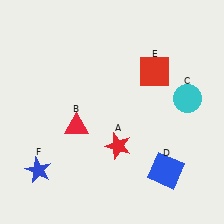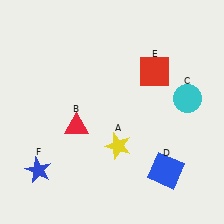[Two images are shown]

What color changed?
The star (A) changed from red in Image 1 to yellow in Image 2.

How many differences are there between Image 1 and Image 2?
There is 1 difference between the two images.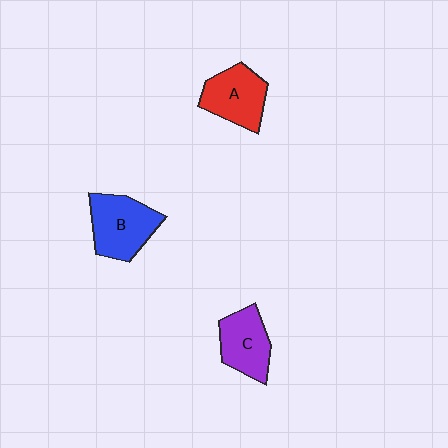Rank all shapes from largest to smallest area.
From largest to smallest: B (blue), A (red), C (purple).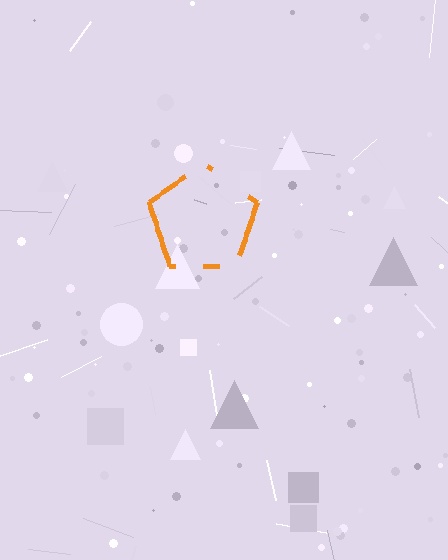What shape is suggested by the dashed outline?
The dashed outline suggests a pentagon.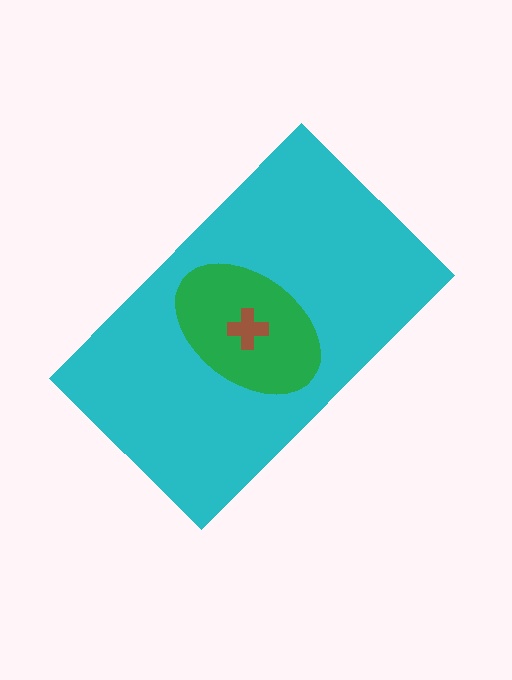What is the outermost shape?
The cyan rectangle.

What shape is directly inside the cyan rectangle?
The green ellipse.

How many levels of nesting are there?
3.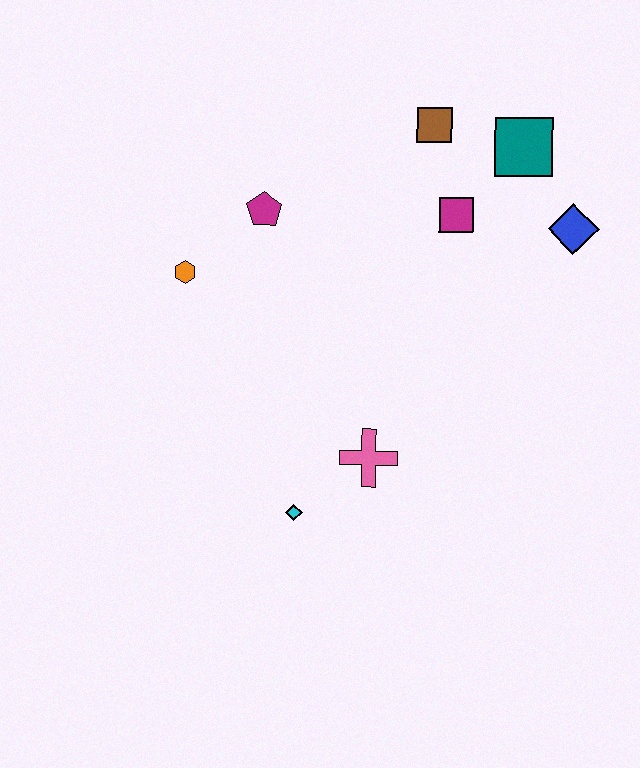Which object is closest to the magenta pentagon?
The orange hexagon is closest to the magenta pentagon.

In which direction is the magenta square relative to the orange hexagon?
The magenta square is to the right of the orange hexagon.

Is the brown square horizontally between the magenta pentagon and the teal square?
Yes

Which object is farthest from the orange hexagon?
The blue diamond is farthest from the orange hexagon.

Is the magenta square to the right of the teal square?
No